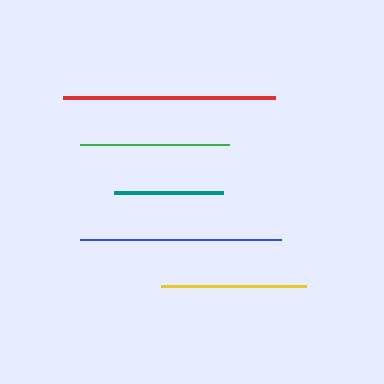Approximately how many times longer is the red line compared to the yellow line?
The red line is approximately 1.5 times the length of the yellow line.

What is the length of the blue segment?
The blue segment is approximately 201 pixels long.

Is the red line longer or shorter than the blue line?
The red line is longer than the blue line.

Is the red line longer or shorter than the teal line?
The red line is longer than the teal line.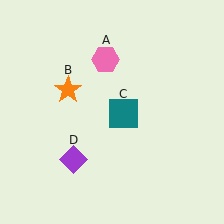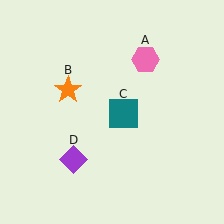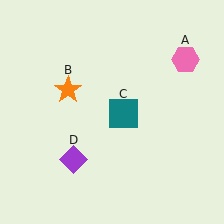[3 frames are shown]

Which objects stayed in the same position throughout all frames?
Orange star (object B) and teal square (object C) and purple diamond (object D) remained stationary.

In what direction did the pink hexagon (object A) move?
The pink hexagon (object A) moved right.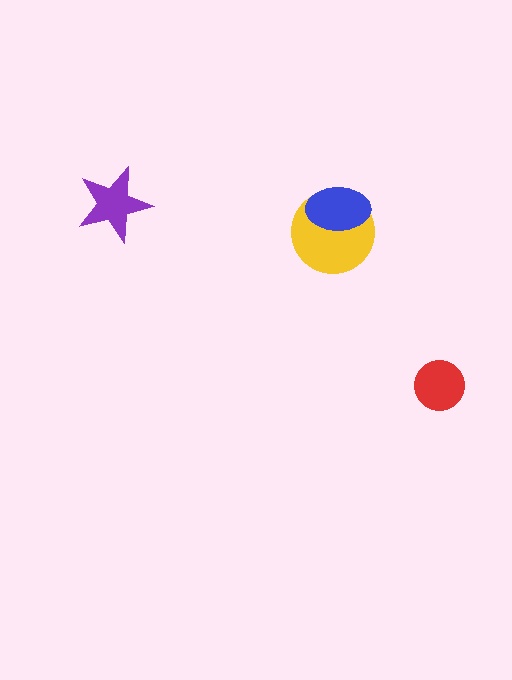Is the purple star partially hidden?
No, no other shape covers it.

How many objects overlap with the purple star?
0 objects overlap with the purple star.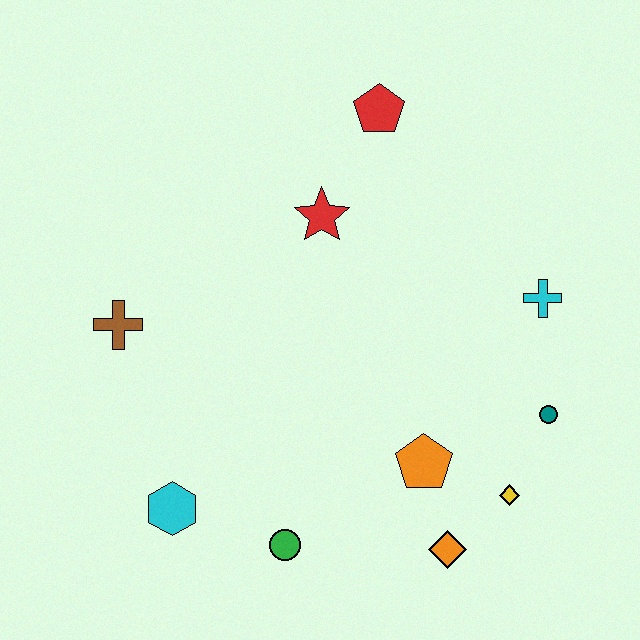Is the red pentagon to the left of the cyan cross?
Yes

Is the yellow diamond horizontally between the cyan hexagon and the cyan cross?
Yes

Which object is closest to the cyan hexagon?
The green circle is closest to the cyan hexagon.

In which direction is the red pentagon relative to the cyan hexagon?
The red pentagon is above the cyan hexagon.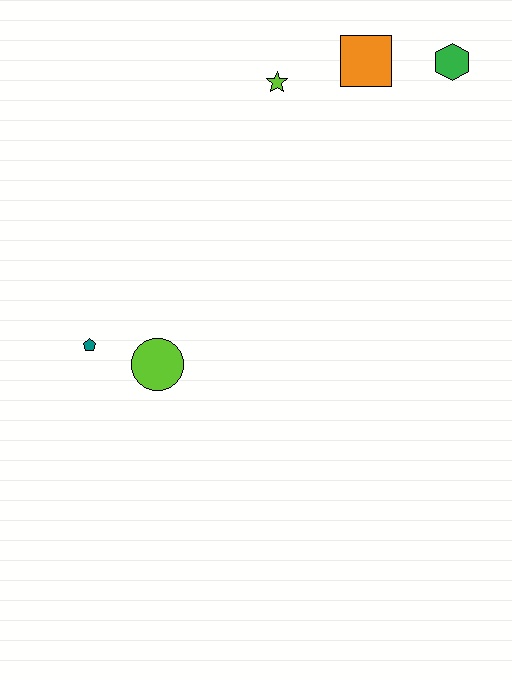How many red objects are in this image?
There are no red objects.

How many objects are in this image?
There are 5 objects.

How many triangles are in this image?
There are no triangles.